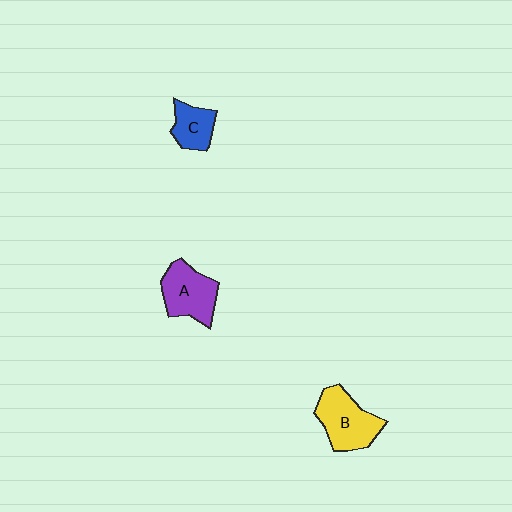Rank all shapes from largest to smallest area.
From largest to smallest: B (yellow), A (purple), C (blue).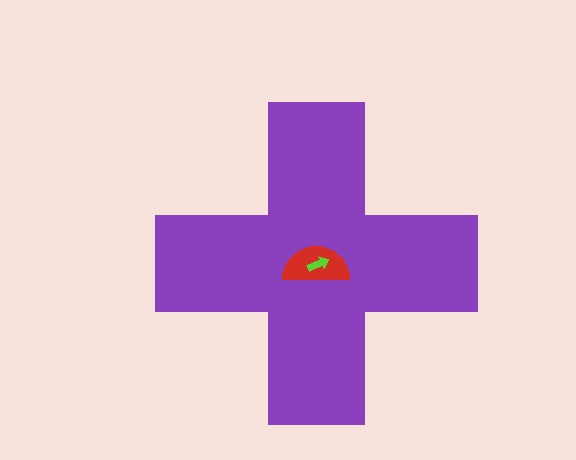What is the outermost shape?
The purple cross.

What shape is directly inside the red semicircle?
The lime arrow.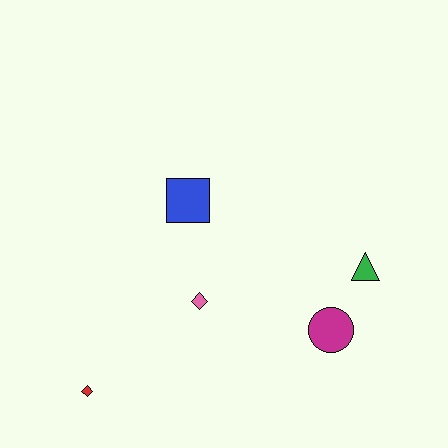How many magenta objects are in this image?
There is 1 magenta object.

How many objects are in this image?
There are 5 objects.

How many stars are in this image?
There are no stars.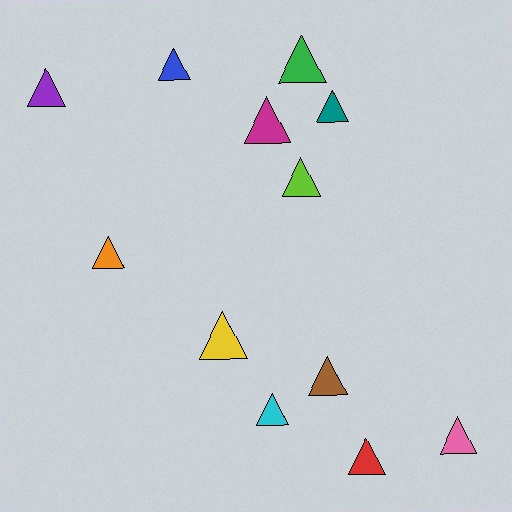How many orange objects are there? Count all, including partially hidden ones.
There is 1 orange object.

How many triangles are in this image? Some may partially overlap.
There are 12 triangles.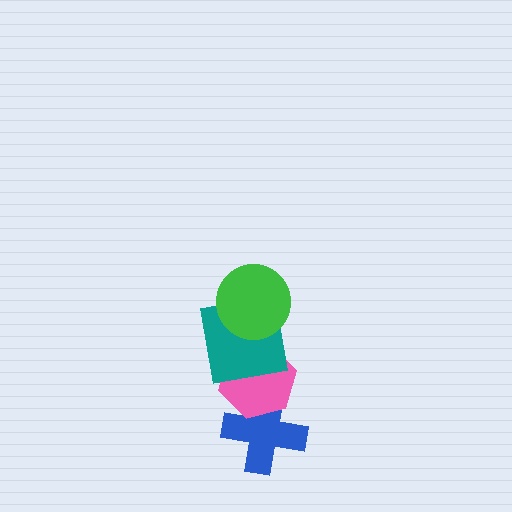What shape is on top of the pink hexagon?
The teal square is on top of the pink hexagon.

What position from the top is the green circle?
The green circle is 1st from the top.